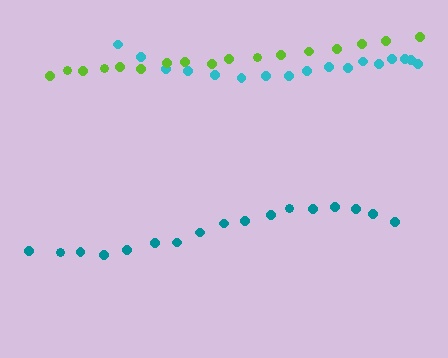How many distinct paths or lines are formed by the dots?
There are 3 distinct paths.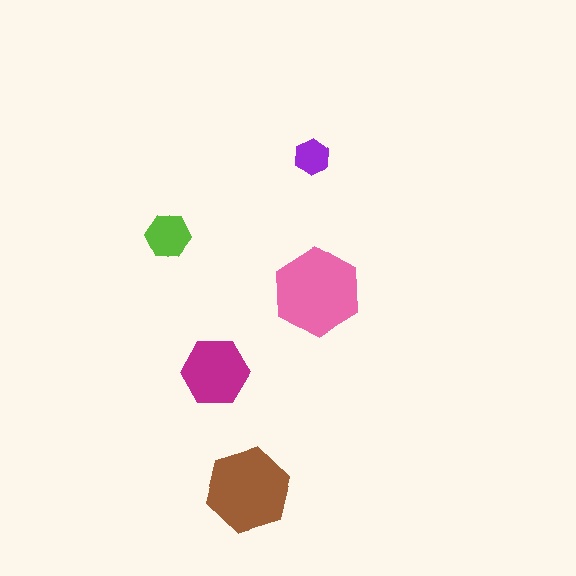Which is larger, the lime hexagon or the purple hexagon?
The lime one.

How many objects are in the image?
There are 5 objects in the image.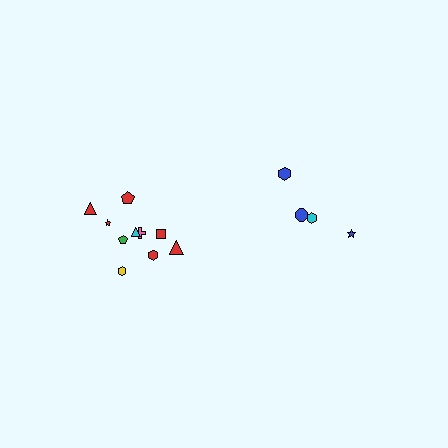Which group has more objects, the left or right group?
The left group.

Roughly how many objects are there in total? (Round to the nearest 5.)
Roughly 15 objects in total.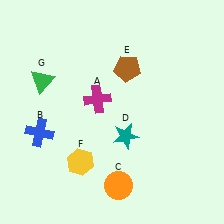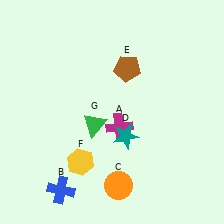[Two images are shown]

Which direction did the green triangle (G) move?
The green triangle (G) moved right.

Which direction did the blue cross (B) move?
The blue cross (B) moved down.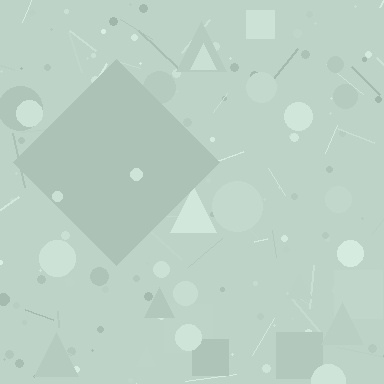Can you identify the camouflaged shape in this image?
The camouflaged shape is a diamond.